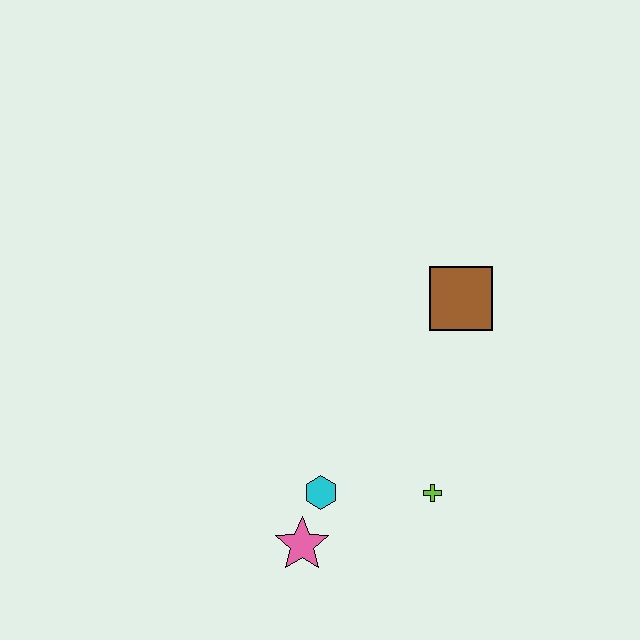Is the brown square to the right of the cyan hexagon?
Yes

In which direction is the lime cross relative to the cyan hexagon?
The lime cross is to the right of the cyan hexagon.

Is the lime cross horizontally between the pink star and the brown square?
Yes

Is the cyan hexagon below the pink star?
No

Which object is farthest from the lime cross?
The brown square is farthest from the lime cross.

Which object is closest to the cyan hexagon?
The pink star is closest to the cyan hexagon.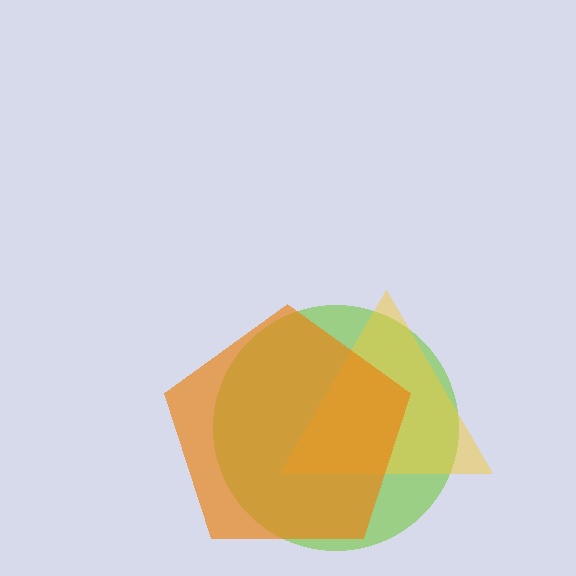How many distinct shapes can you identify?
There are 3 distinct shapes: a lime circle, a yellow triangle, an orange pentagon.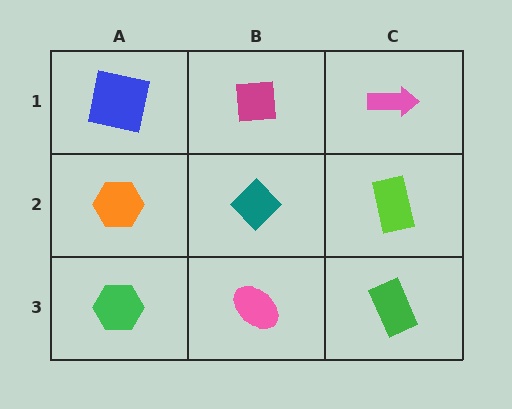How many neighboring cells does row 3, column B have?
3.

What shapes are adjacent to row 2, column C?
A pink arrow (row 1, column C), a green rectangle (row 3, column C), a teal diamond (row 2, column B).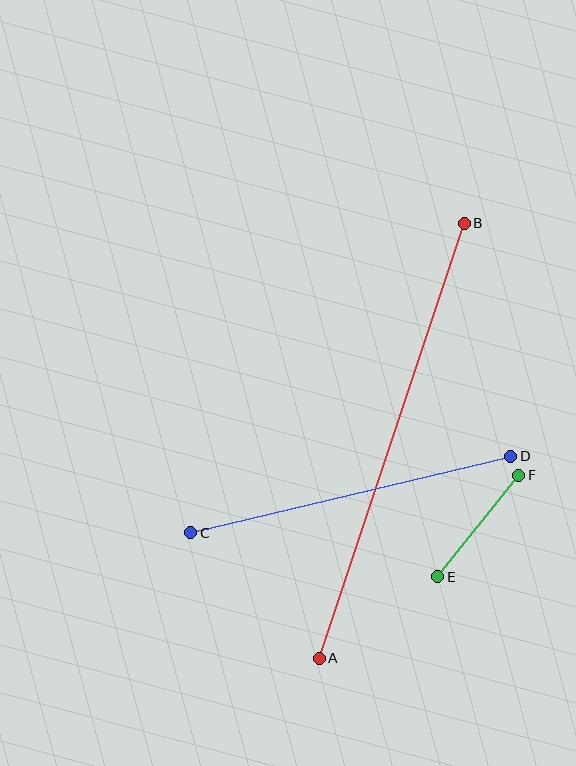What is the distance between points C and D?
The distance is approximately 329 pixels.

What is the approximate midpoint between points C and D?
The midpoint is at approximately (351, 495) pixels.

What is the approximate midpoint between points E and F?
The midpoint is at approximately (478, 526) pixels.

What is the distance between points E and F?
The distance is approximately 130 pixels.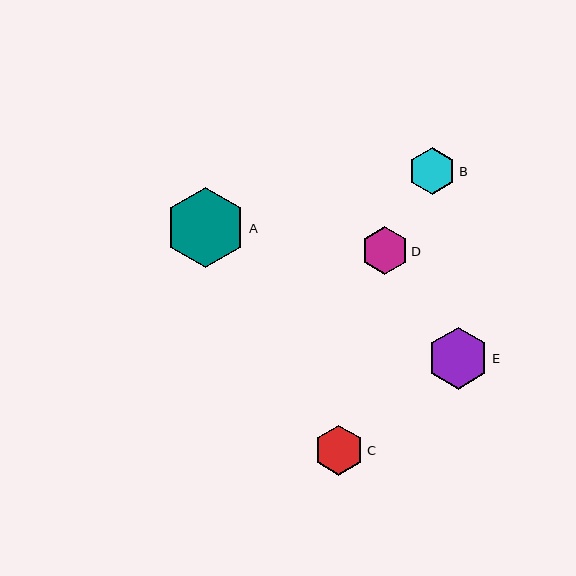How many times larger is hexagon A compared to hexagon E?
Hexagon A is approximately 1.3 times the size of hexagon E.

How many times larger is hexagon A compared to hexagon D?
Hexagon A is approximately 1.7 times the size of hexagon D.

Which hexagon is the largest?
Hexagon A is the largest with a size of approximately 80 pixels.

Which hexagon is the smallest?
Hexagon D is the smallest with a size of approximately 47 pixels.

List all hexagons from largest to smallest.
From largest to smallest: A, E, C, B, D.